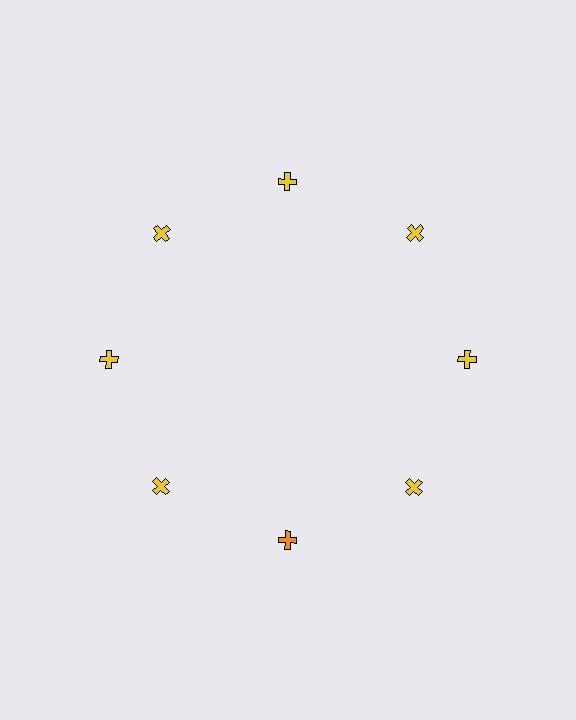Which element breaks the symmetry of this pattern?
The orange cross at roughly the 6 o'clock position breaks the symmetry. All other shapes are yellow crosses.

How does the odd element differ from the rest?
It has a different color: orange instead of yellow.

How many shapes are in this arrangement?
There are 8 shapes arranged in a ring pattern.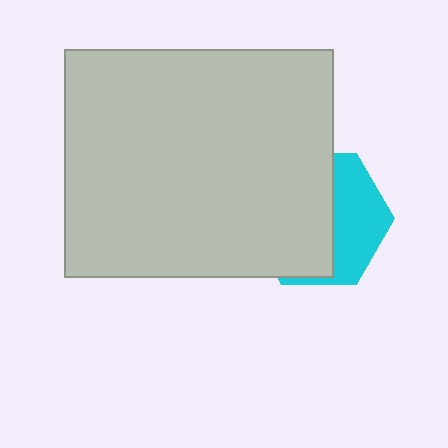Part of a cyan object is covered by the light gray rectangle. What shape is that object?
It is a hexagon.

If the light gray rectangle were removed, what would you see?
You would see the complete cyan hexagon.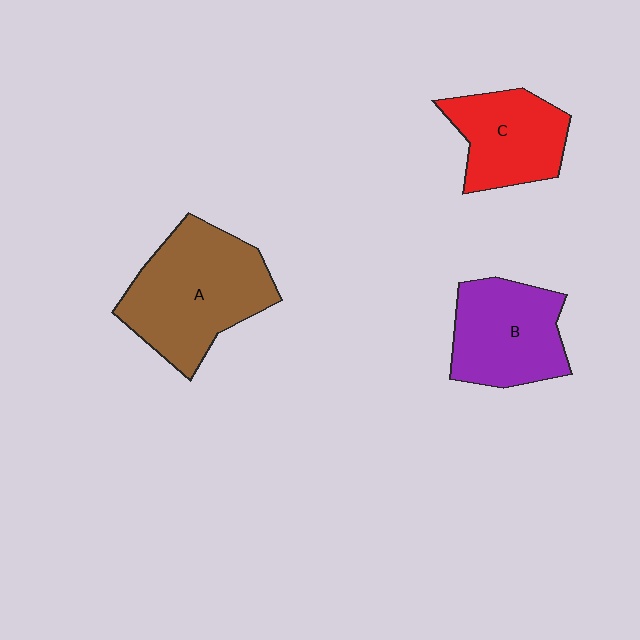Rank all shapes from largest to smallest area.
From largest to smallest: A (brown), B (purple), C (red).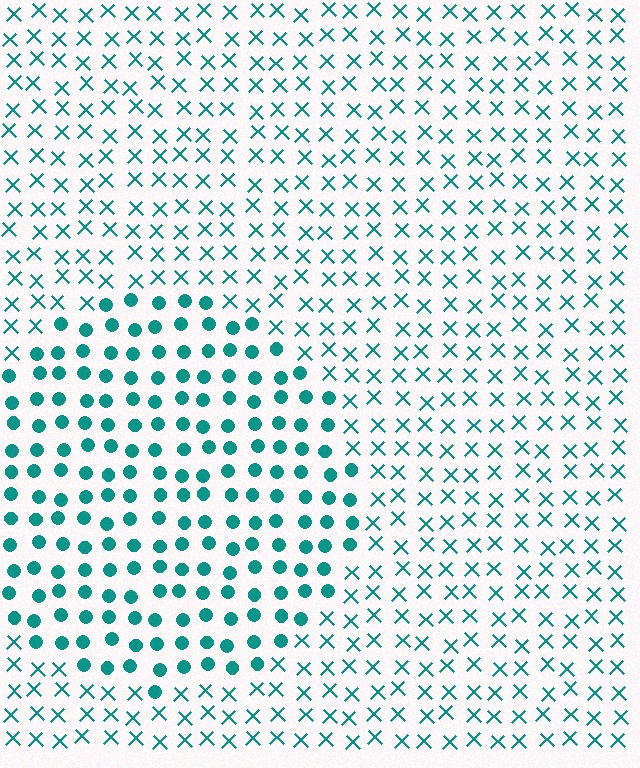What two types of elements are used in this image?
The image uses circles inside the circle region and X marks outside it.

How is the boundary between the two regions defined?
The boundary is defined by a change in element shape: circles inside vs. X marks outside. All elements share the same color and spacing.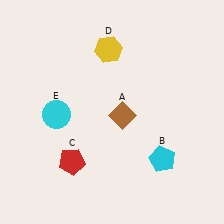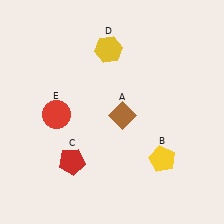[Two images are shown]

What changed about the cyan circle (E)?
In Image 1, E is cyan. In Image 2, it changed to red.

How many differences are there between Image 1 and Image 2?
There are 2 differences between the two images.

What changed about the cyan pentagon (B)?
In Image 1, B is cyan. In Image 2, it changed to yellow.